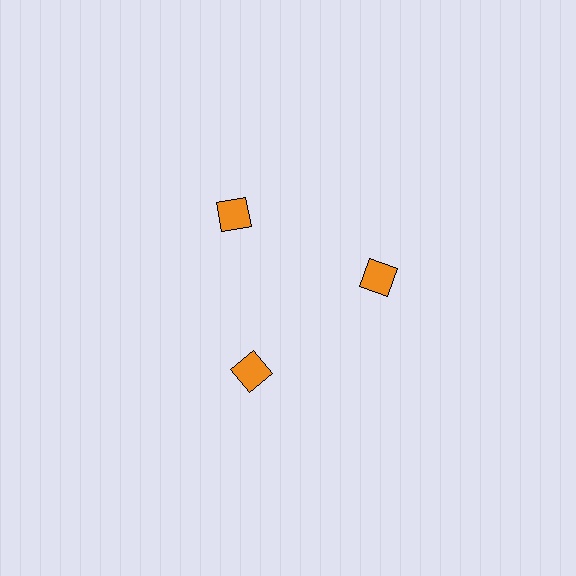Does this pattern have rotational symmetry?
Yes, this pattern has 3-fold rotational symmetry. It looks the same after rotating 120 degrees around the center.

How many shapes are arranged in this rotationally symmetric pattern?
There are 3 shapes, arranged in 3 groups of 1.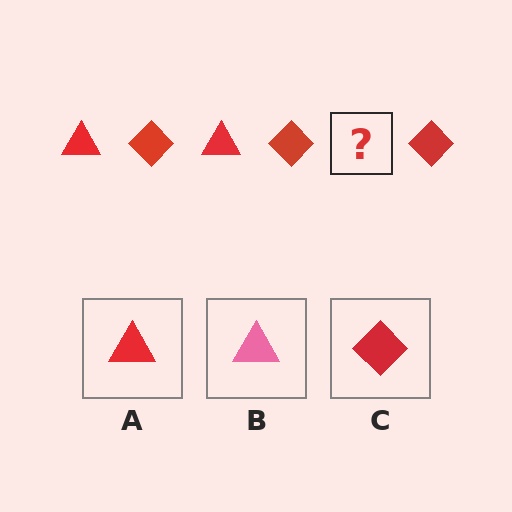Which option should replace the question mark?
Option A.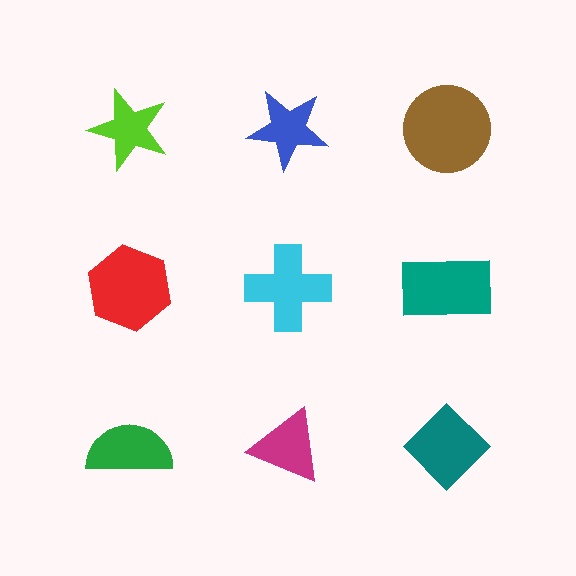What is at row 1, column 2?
A blue star.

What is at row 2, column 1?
A red hexagon.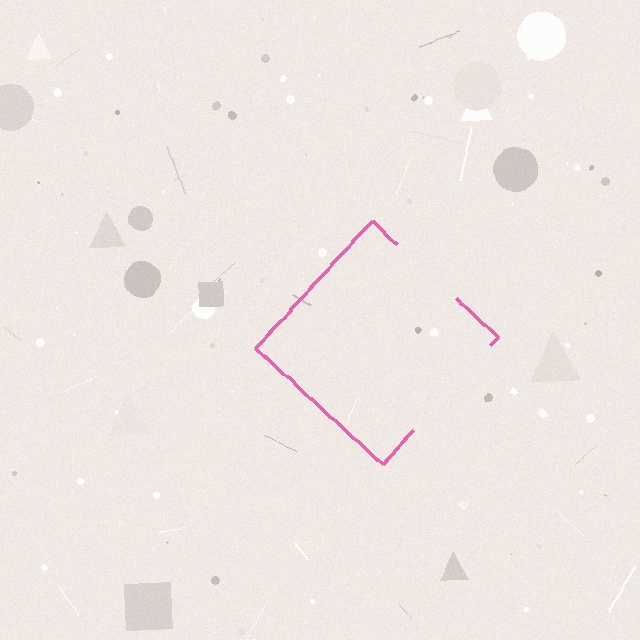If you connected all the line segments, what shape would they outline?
They would outline a diamond.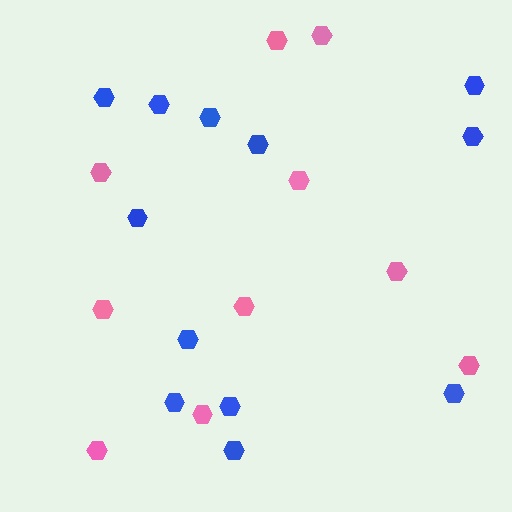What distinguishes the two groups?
There are 2 groups: one group of pink hexagons (10) and one group of blue hexagons (12).